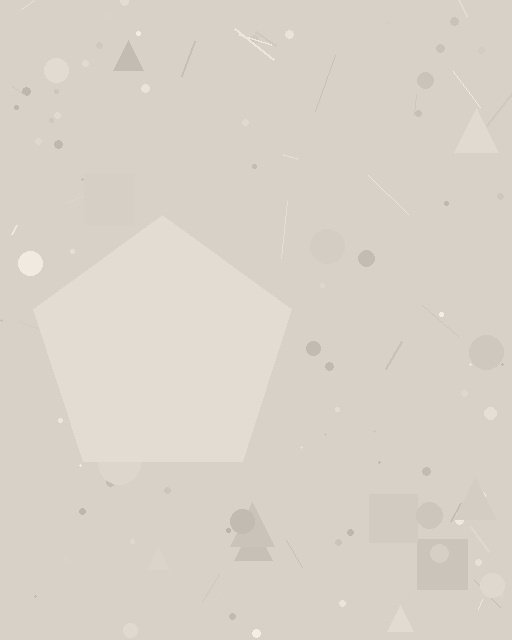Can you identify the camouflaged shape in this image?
The camouflaged shape is a pentagon.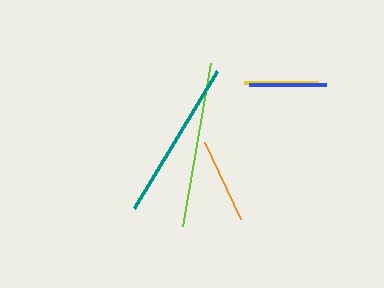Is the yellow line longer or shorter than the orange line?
The orange line is longer than the yellow line.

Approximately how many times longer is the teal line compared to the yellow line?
The teal line is approximately 2.2 times the length of the yellow line.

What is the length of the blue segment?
The blue segment is approximately 78 pixels long.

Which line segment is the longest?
The lime line is the longest at approximately 166 pixels.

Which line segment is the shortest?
The yellow line is the shortest at approximately 74 pixels.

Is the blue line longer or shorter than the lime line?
The lime line is longer than the blue line.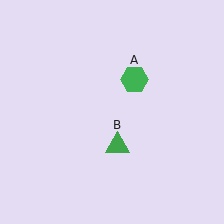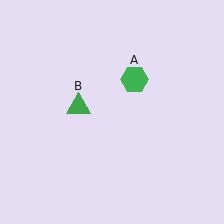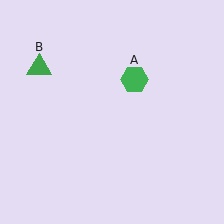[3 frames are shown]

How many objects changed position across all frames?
1 object changed position: green triangle (object B).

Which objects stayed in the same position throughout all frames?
Green hexagon (object A) remained stationary.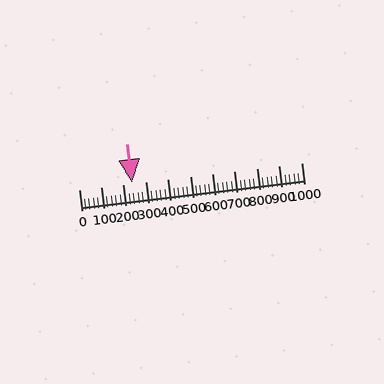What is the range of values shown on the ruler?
The ruler shows values from 0 to 1000.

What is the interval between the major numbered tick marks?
The major tick marks are spaced 100 units apart.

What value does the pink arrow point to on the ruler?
The pink arrow points to approximately 237.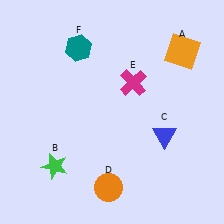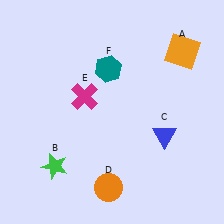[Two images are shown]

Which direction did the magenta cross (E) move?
The magenta cross (E) moved left.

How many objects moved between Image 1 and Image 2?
2 objects moved between the two images.